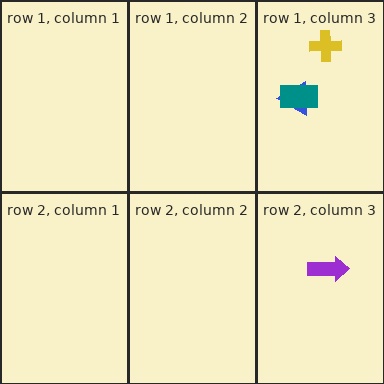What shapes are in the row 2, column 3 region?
The purple arrow.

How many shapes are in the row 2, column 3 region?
1.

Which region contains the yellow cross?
The row 1, column 3 region.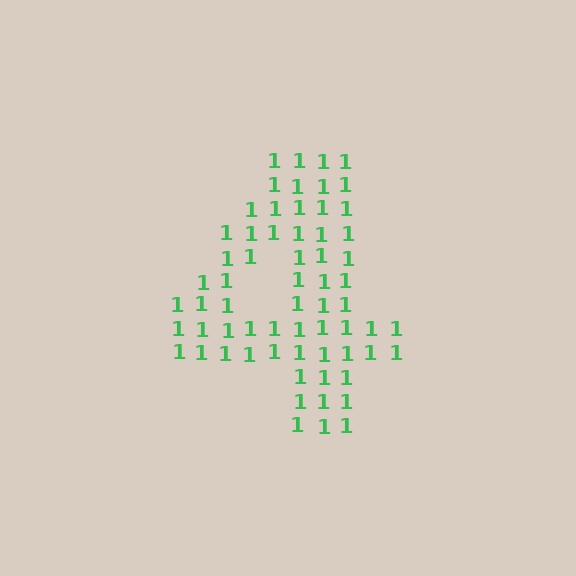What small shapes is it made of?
It is made of small digit 1's.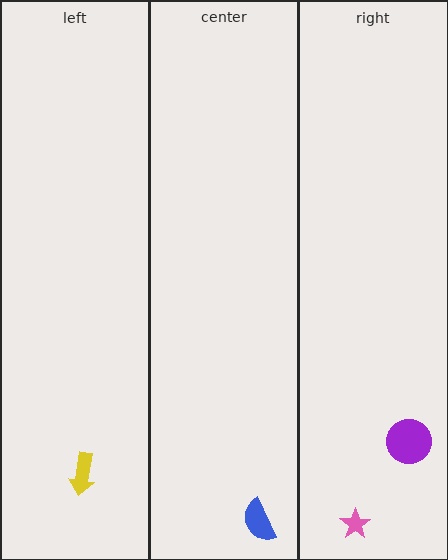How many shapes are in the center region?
1.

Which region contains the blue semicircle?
The center region.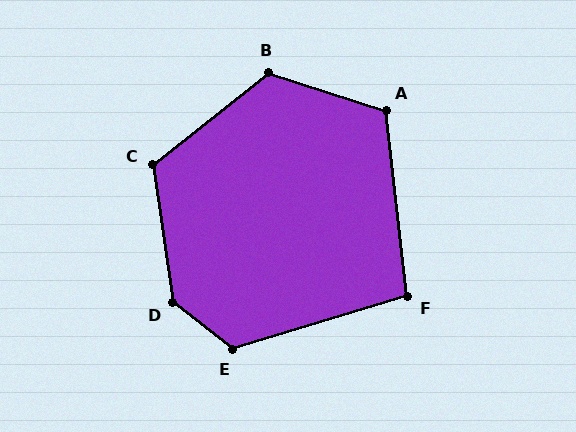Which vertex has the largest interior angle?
D, at approximately 136 degrees.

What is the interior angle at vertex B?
Approximately 124 degrees (obtuse).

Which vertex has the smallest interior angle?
F, at approximately 100 degrees.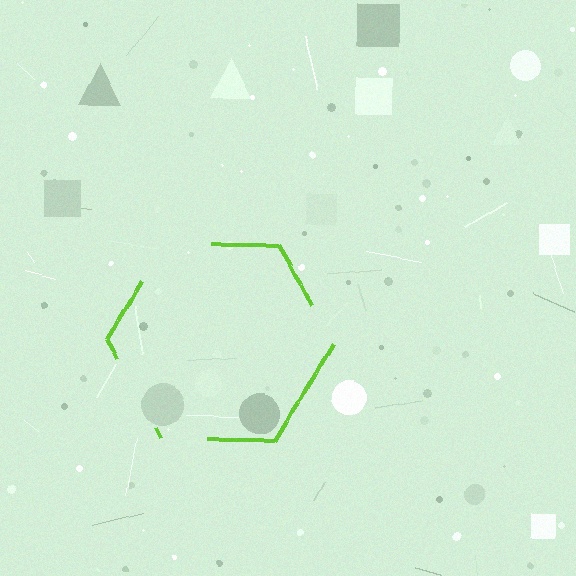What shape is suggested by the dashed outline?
The dashed outline suggests a hexagon.